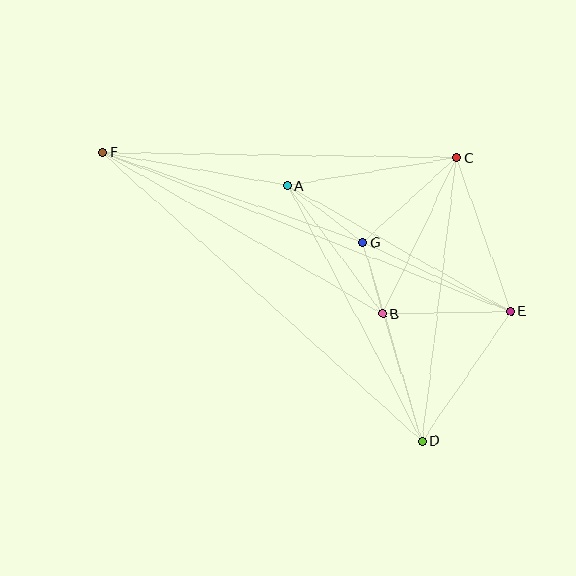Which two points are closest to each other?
Points B and G are closest to each other.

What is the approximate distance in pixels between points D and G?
The distance between D and G is approximately 208 pixels.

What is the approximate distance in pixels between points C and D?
The distance between C and D is approximately 286 pixels.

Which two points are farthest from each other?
Points E and F are farthest from each other.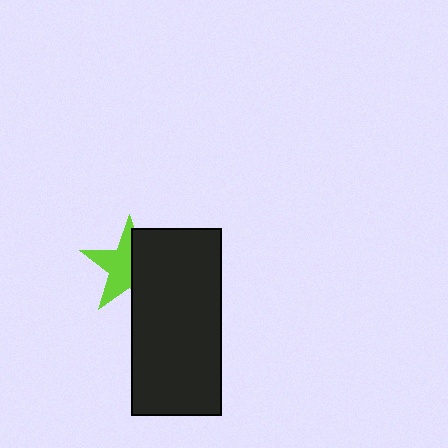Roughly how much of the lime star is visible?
About half of it is visible (roughly 55%).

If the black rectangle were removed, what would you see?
You would see the complete lime star.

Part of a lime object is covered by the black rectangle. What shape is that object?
It is a star.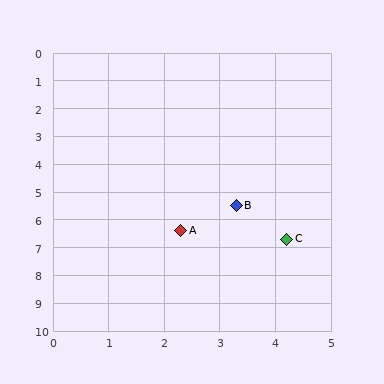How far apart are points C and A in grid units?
Points C and A are about 1.9 grid units apart.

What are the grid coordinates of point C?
Point C is at approximately (4.2, 6.7).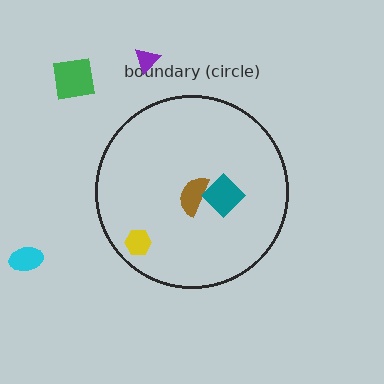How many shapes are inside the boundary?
3 inside, 3 outside.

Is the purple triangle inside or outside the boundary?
Outside.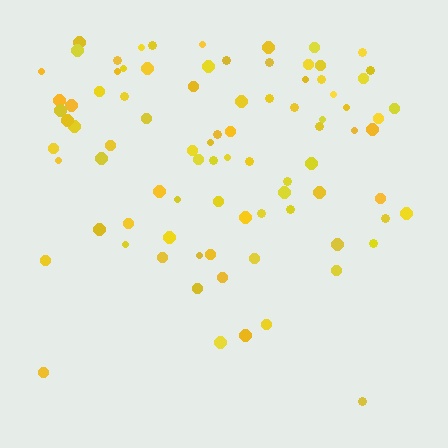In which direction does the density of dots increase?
From bottom to top, with the top side densest.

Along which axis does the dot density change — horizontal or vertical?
Vertical.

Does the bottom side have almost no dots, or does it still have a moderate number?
Still a moderate number, just noticeably fewer than the top.